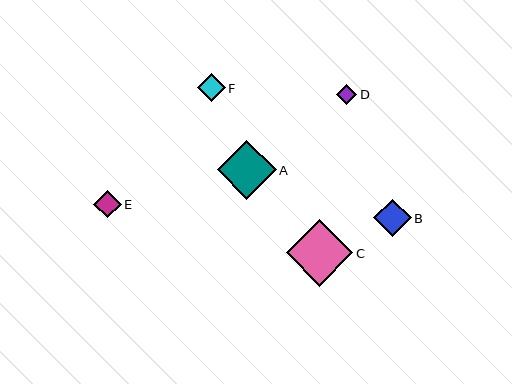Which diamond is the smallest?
Diamond D is the smallest with a size of approximately 20 pixels.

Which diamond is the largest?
Diamond C is the largest with a size of approximately 67 pixels.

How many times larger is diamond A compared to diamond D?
Diamond A is approximately 2.9 times the size of diamond D.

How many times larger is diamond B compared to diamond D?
Diamond B is approximately 1.9 times the size of diamond D.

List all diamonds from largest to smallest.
From largest to smallest: C, A, B, F, E, D.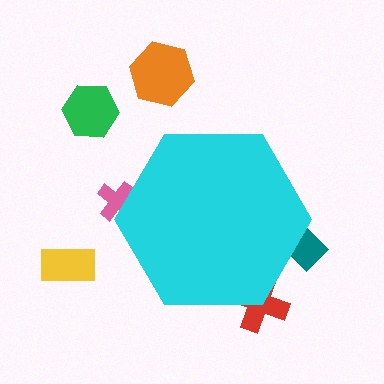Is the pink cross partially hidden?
Yes, the pink cross is partially hidden behind the cyan hexagon.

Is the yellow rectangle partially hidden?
No, the yellow rectangle is fully visible.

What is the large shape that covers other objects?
A cyan hexagon.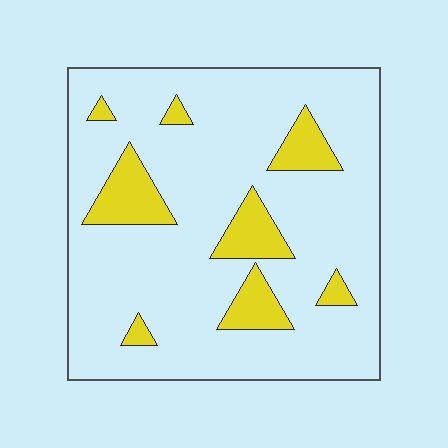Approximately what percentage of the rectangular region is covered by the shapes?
Approximately 15%.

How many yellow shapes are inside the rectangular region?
8.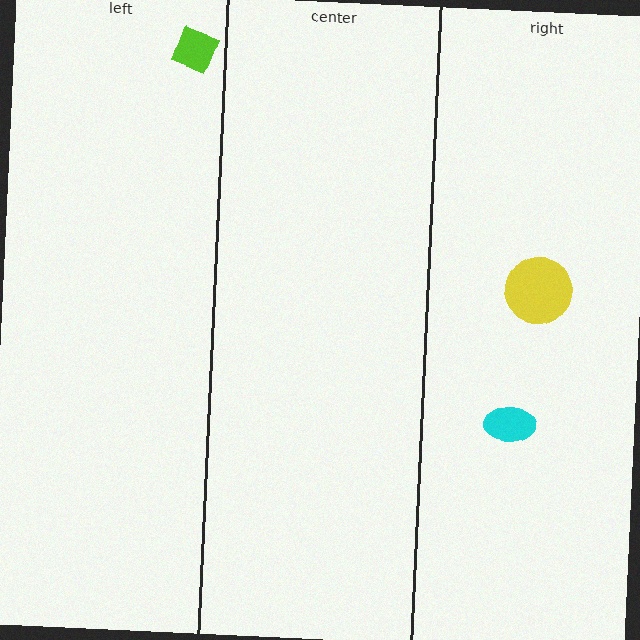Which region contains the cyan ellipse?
The right region.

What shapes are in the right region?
The yellow circle, the cyan ellipse.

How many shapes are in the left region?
1.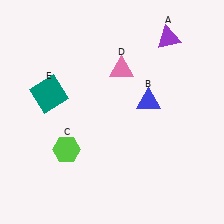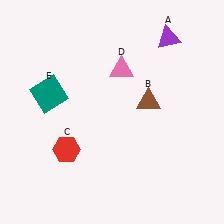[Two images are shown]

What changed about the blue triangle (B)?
In Image 1, B is blue. In Image 2, it changed to brown.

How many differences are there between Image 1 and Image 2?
There are 2 differences between the two images.